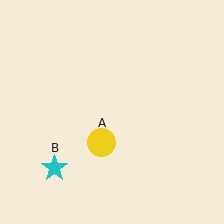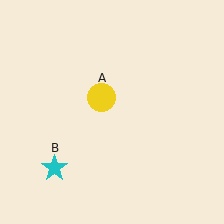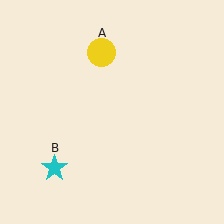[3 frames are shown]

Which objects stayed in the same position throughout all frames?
Cyan star (object B) remained stationary.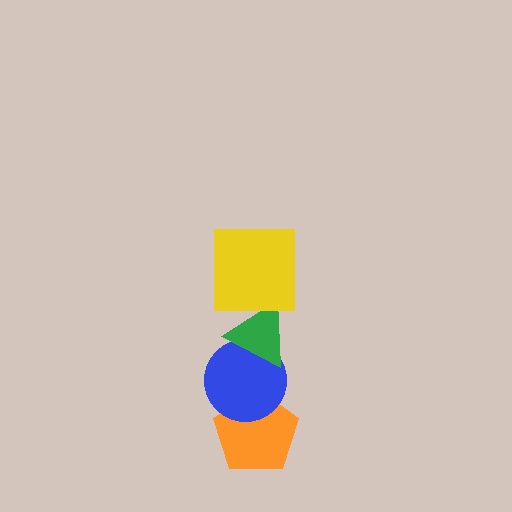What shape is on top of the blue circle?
The green triangle is on top of the blue circle.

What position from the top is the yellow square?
The yellow square is 1st from the top.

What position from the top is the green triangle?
The green triangle is 2nd from the top.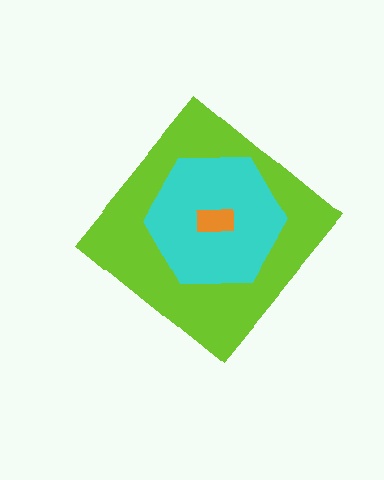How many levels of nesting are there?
3.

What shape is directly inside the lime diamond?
The cyan hexagon.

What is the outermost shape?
The lime diamond.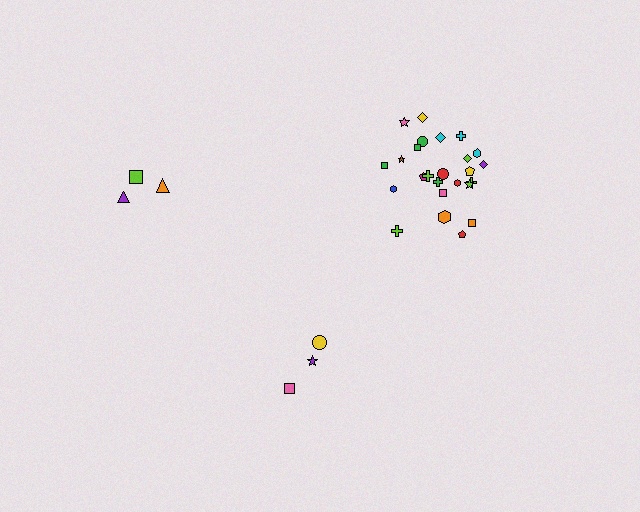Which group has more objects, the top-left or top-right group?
The top-right group.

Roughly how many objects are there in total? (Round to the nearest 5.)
Roughly 30 objects in total.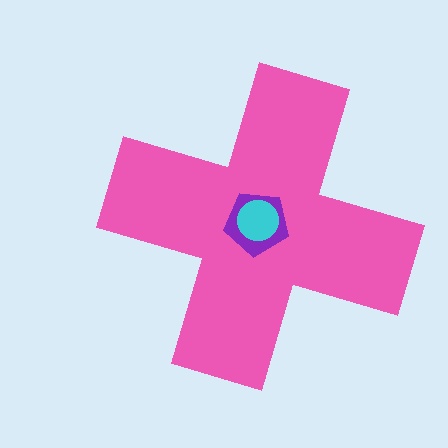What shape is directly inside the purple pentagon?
The cyan circle.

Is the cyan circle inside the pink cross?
Yes.